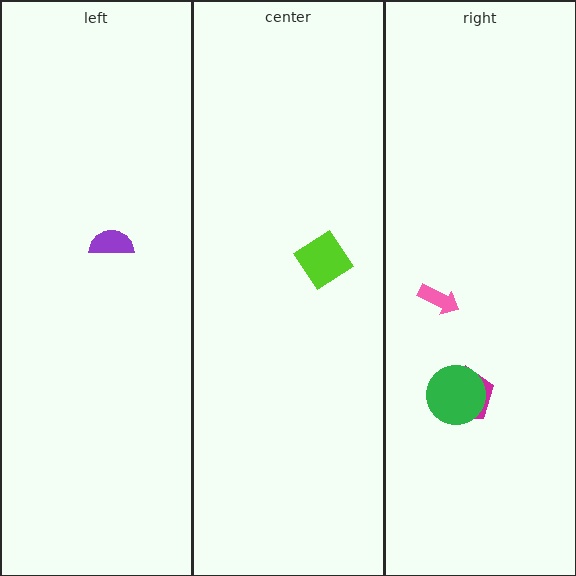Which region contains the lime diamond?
The center region.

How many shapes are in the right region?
3.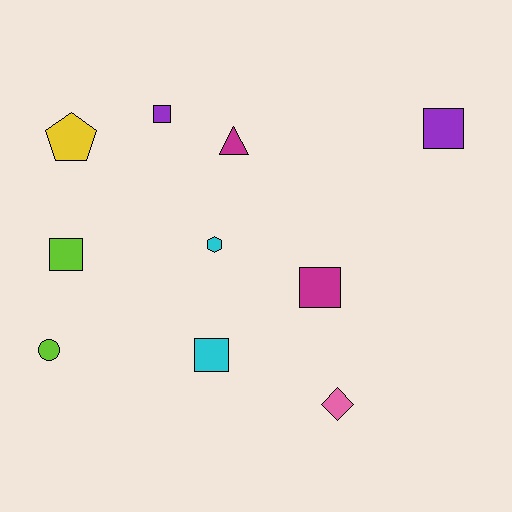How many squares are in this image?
There are 5 squares.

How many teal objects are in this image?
There are no teal objects.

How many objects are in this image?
There are 10 objects.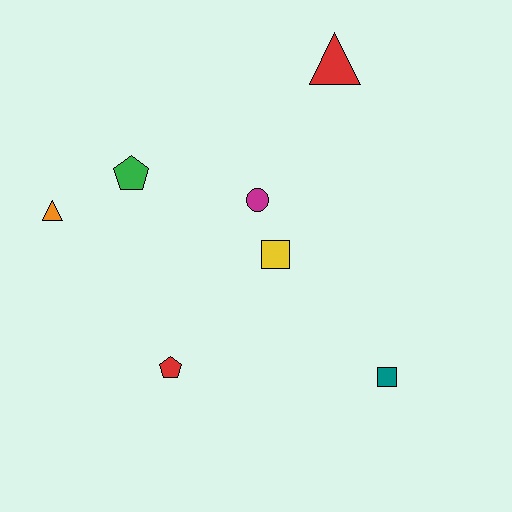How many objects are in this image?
There are 7 objects.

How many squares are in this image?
There are 2 squares.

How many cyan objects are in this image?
There are no cyan objects.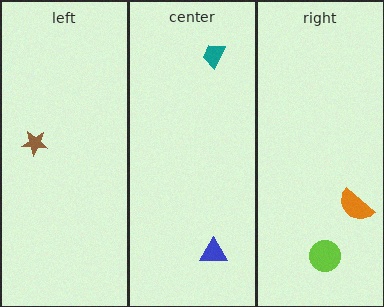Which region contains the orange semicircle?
The right region.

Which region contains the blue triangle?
The center region.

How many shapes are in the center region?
2.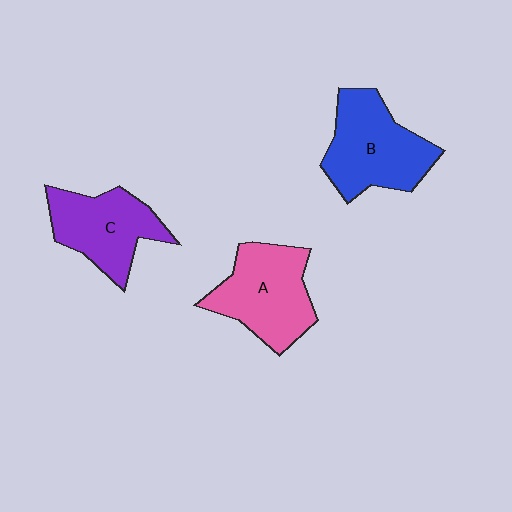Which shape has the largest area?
Shape B (blue).